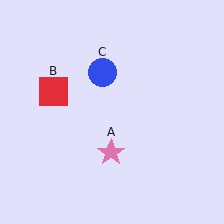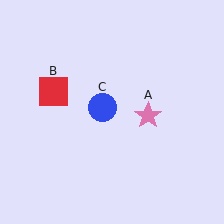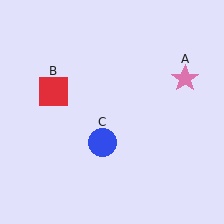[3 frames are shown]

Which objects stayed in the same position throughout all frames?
Red square (object B) remained stationary.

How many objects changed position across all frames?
2 objects changed position: pink star (object A), blue circle (object C).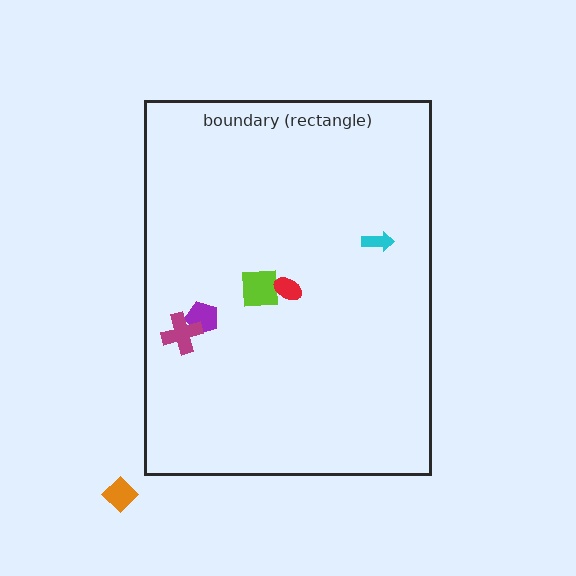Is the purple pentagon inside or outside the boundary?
Inside.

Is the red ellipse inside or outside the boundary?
Inside.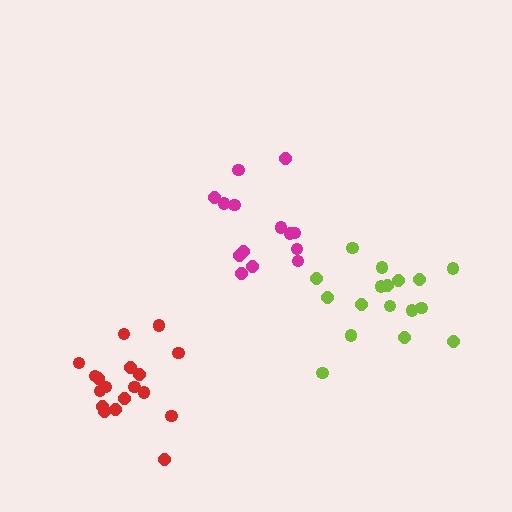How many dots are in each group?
Group 1: 14 dots, Group 2: 18 dots, Group 3: 17 dots (49 total).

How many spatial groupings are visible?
There are 3 spatial groupings.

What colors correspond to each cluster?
The clusters are colored: magenta, red, lime.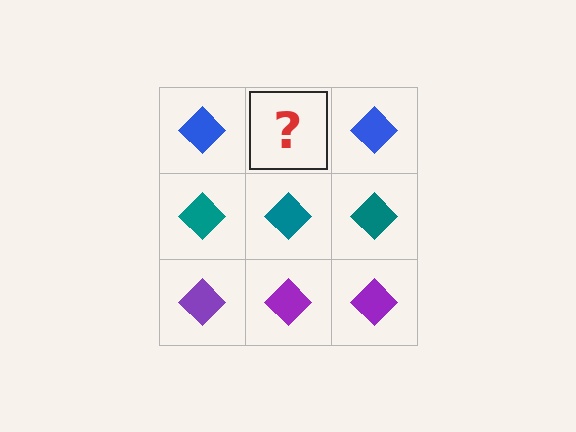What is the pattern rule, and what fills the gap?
The rule is that each row has a consistent color. The gap should be filled with a blue diamond.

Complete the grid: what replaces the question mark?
The question mark should be replaced with a blue diamond.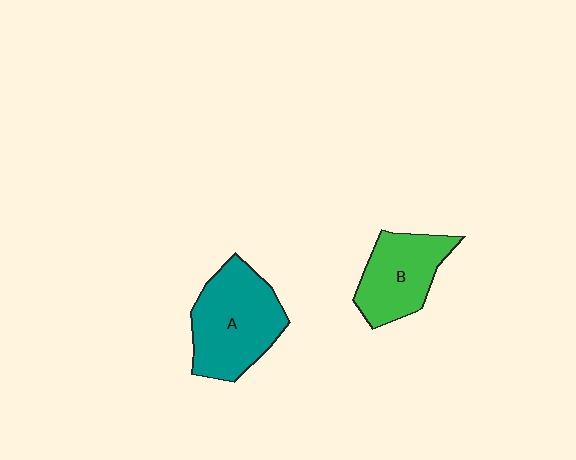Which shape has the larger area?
Shape A (teal).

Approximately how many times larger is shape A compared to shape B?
Approximately 1.3 times.